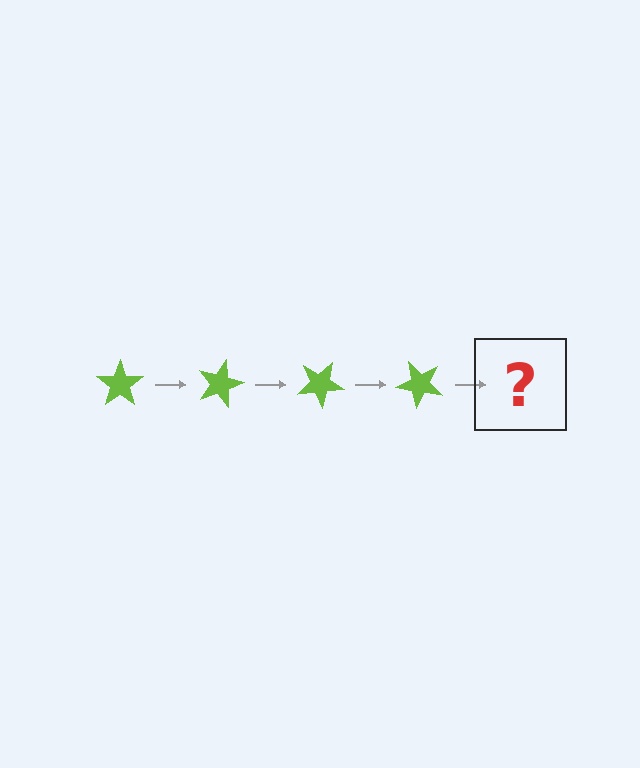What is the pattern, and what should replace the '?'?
The pattern is that the star rotates 15 degrees each step. The '?' should be a lime star rotated 60 degrees.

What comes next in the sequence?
The next element should be a lime star rotated 60 degrees.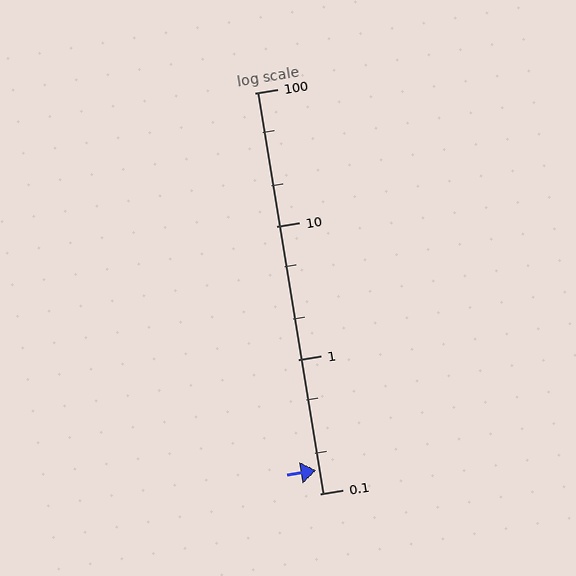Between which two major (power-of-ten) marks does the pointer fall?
The pointer is between 0.1 and 1.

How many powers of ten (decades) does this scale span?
The scale spans 3 decades, from 0.1 to 100.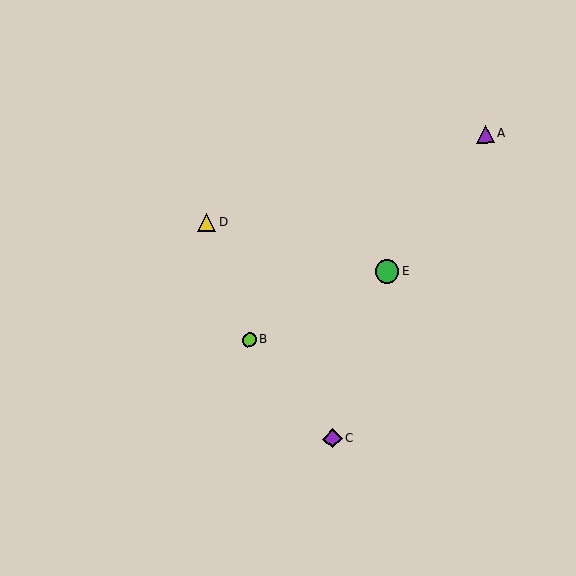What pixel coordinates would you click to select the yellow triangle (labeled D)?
Click at (207, 222) to select the yellow triangle D.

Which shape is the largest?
The green circle (labeled E) is the largest.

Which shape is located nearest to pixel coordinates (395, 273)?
The green circle (labeled E) at (387, 271) is nearest to that location.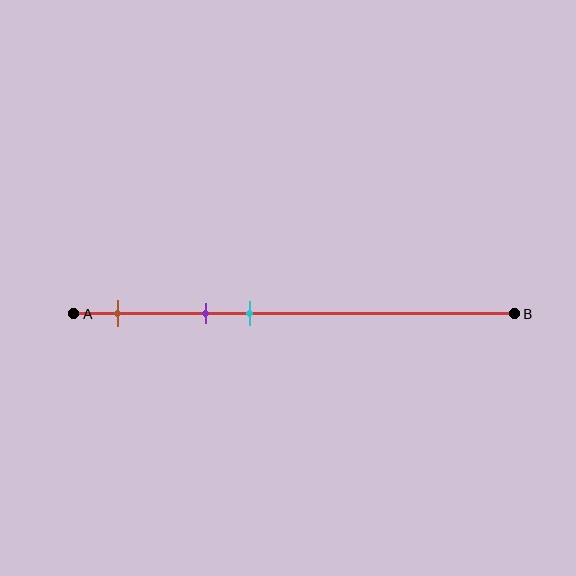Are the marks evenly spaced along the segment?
Yes, the marks are approximately evenly spaced.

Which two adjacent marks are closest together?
The purple and cyan marks are the closest adjacent pair.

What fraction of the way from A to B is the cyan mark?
The cyan mark is approximately 40% (0.4) of the way from A to B.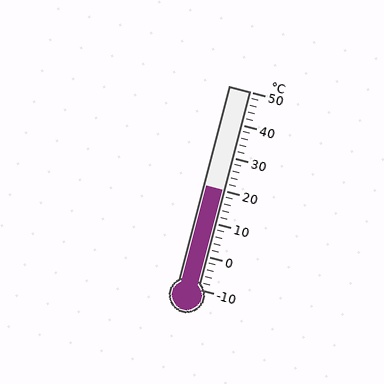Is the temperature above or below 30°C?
The temperature is below 30°C.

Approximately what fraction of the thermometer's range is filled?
The thermometer is filled to approximately 50% of its range.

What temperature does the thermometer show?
The thermometer shows approximately 20°C.